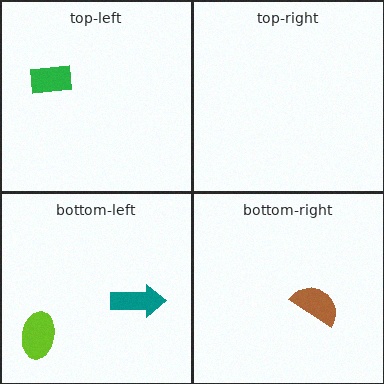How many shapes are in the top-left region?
1.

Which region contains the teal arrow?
The bottom-left region.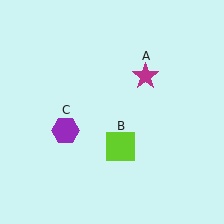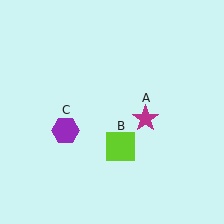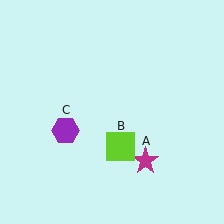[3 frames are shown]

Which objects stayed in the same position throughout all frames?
Lime square (object B) and purple hexagon (object C) remained stationary.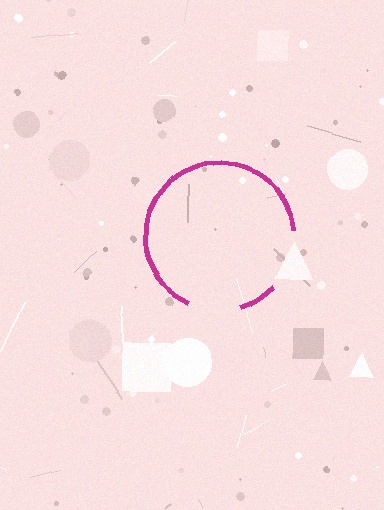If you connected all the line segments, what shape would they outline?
They would outline a circle.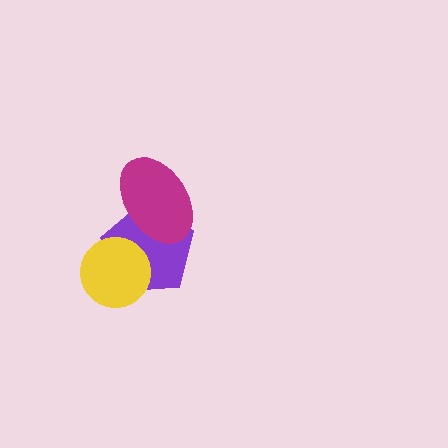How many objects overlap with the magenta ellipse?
1 object overlaps with the magenta ellipse.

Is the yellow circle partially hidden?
No, no other shape covers it.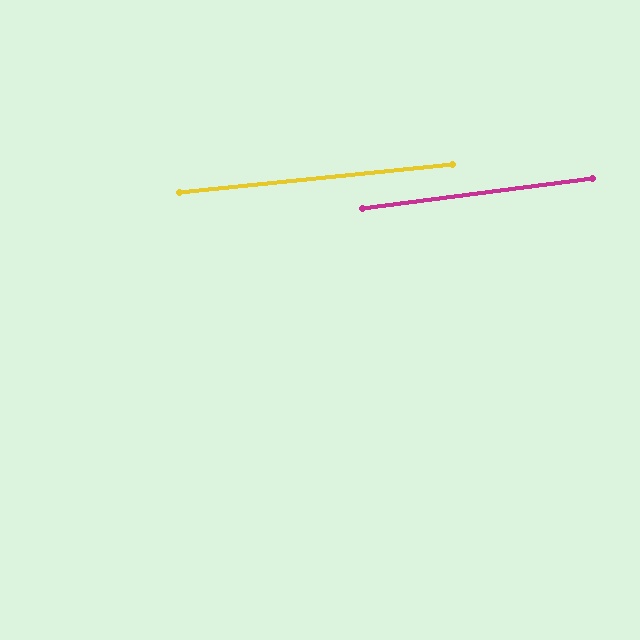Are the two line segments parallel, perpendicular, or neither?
Parallel — their directions differ by only 1.5°.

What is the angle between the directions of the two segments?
Approximately 1 degree.